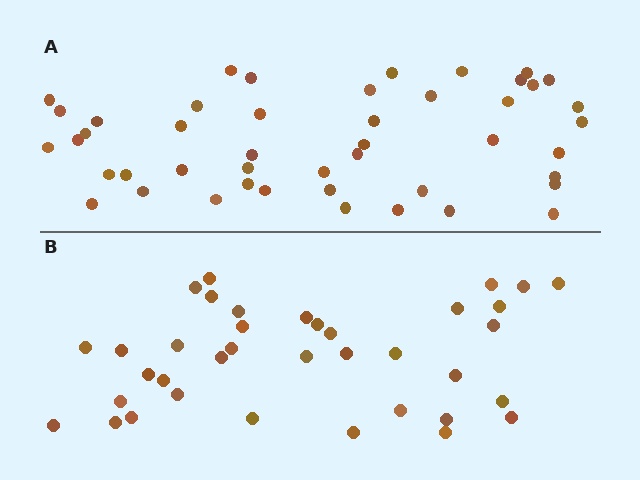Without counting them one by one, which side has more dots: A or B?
Region A (the top region) has more dots.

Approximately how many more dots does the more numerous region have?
Region A has roughly 8 or so more dots than region B.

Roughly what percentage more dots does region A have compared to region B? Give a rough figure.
About 25% more.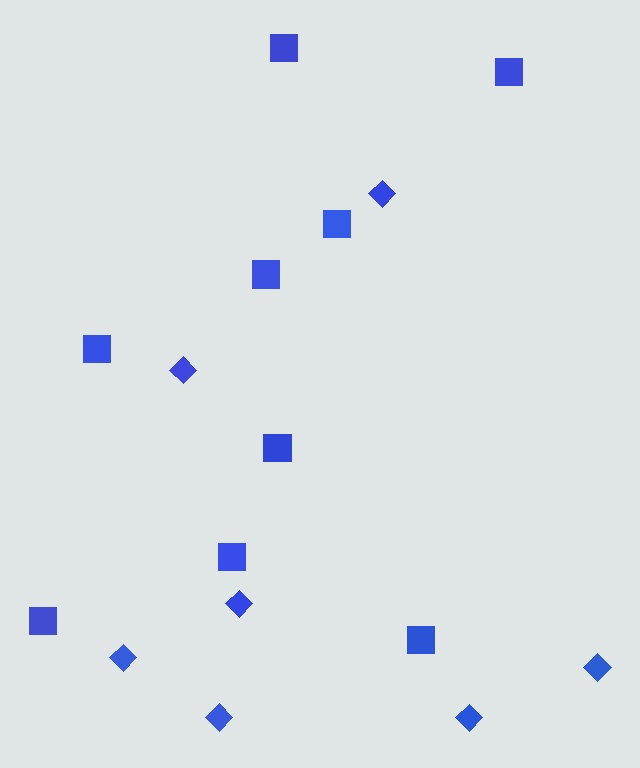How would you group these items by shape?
There are 2 groups: one group of diamonds (7) and one group of squares (9).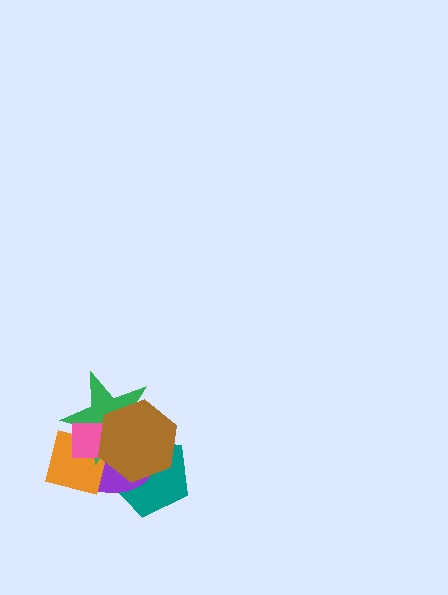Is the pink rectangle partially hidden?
Yes, it is partially covered by another shape.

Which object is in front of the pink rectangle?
The brown hexagon is in front of the pink rectangle.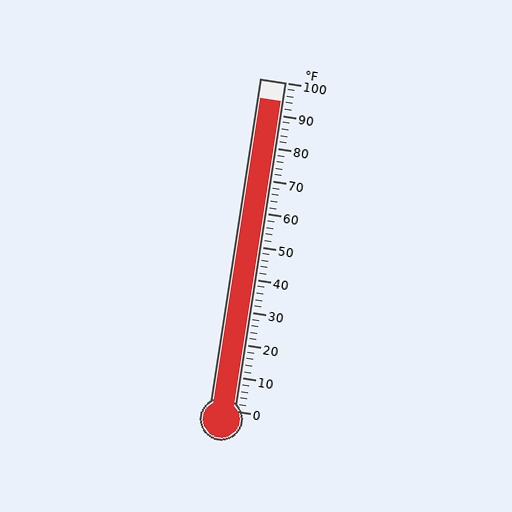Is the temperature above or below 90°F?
The temperature is above 90°F.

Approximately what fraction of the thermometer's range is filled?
The thermometer is filled to approximately 95% of its range.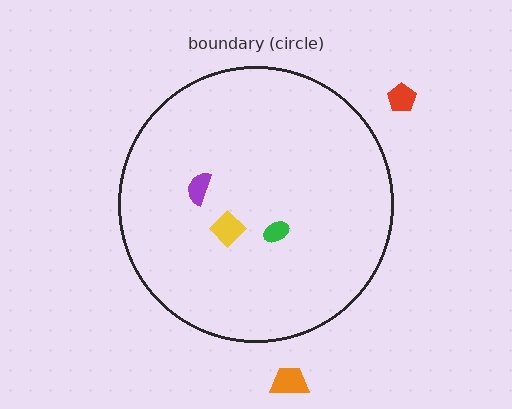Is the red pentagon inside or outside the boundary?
Outside.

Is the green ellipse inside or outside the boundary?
Inside.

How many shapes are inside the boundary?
3 inside, 2 outside.